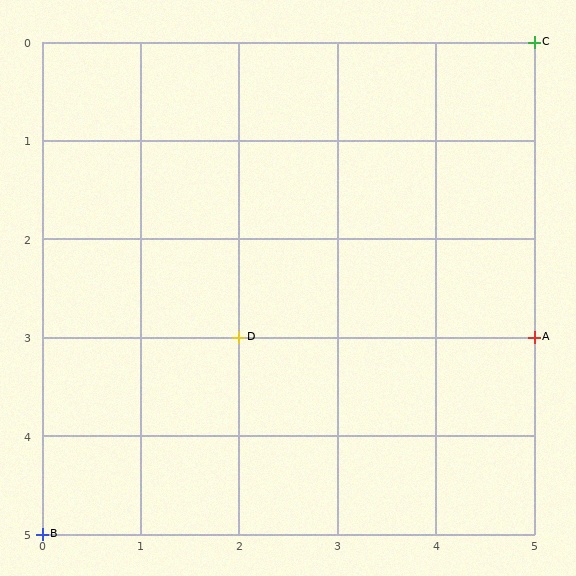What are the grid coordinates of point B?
Point B is at grid coordinates (0, 5).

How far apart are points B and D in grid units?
Points B and D are 2 columns and 2 rows apart (about 2.8 grid units diagonally).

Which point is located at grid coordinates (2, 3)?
Point D is at (2, 3).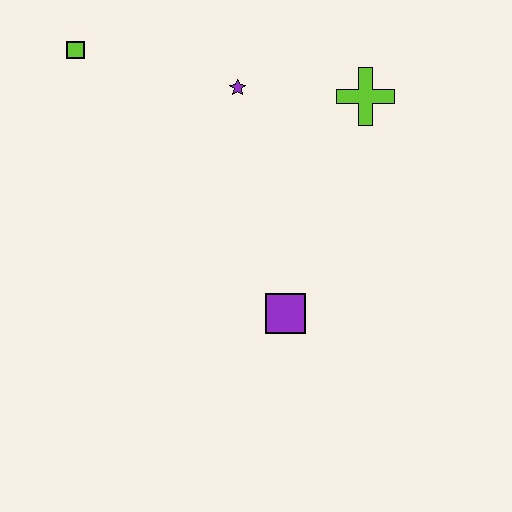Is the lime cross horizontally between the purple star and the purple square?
No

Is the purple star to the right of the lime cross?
No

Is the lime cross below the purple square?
No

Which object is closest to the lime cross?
The purple star is closest to the lime cross.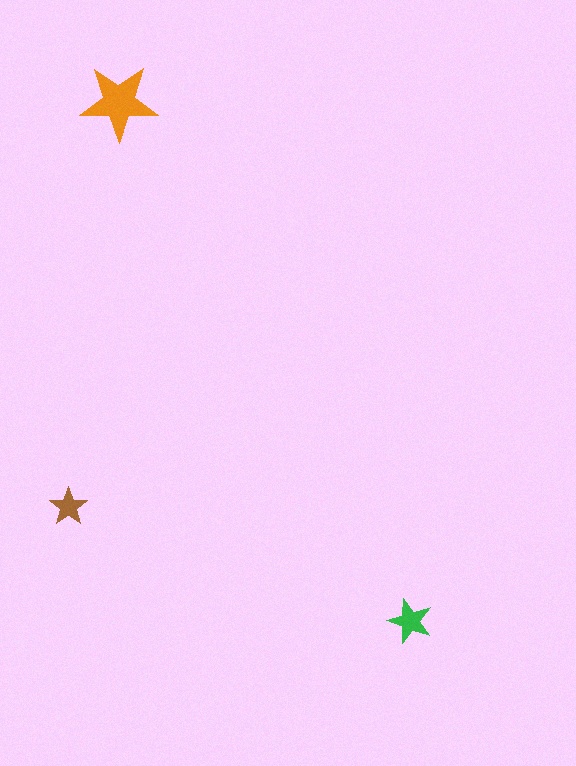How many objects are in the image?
There are 3 objects in the image.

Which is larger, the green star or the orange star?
The orange one.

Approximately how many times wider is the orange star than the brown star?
About 2 times wider.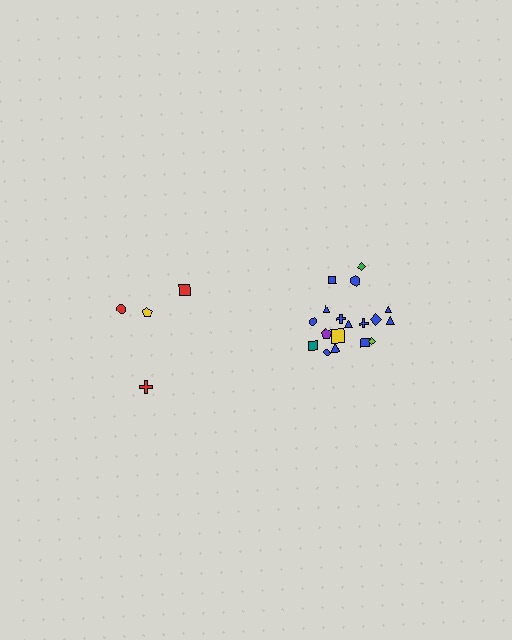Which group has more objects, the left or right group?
The right group.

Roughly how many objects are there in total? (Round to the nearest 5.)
Roughly 20 objects in total.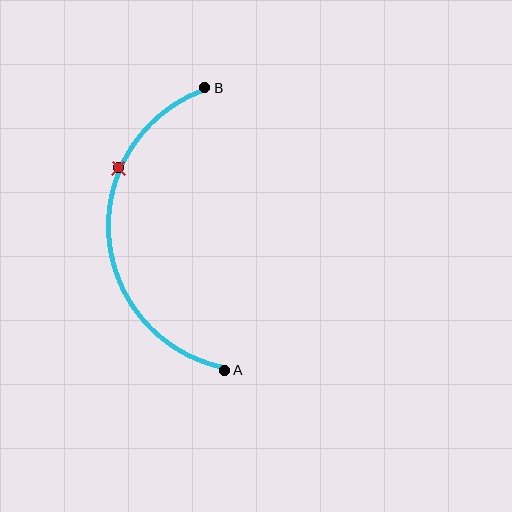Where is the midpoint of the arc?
The arc midpoint is the point on the curve farthest from the straight line joining A and B. It sits to the left of that line.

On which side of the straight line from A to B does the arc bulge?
The arc bulges to the left of the straight line connecting A and B.